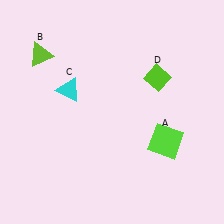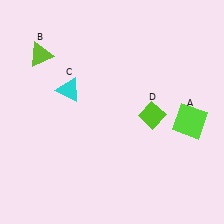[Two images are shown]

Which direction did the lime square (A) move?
The lime square (A) moved right.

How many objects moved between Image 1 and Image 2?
2 objects moved between the two images.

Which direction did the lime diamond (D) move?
The lime diamond (D) moved down.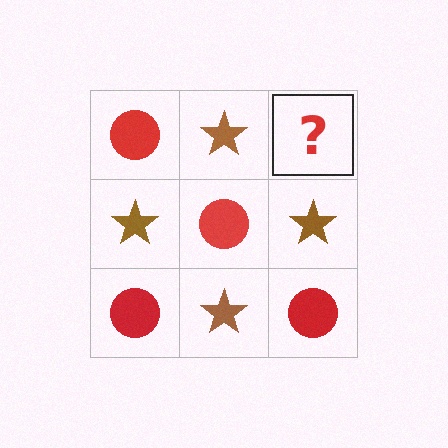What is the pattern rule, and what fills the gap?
The rule is that it alternates red circle and brown star in a checkerboard pattern. The gap should be filled with a red circle.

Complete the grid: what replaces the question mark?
The question mark should be replaced with a red circle.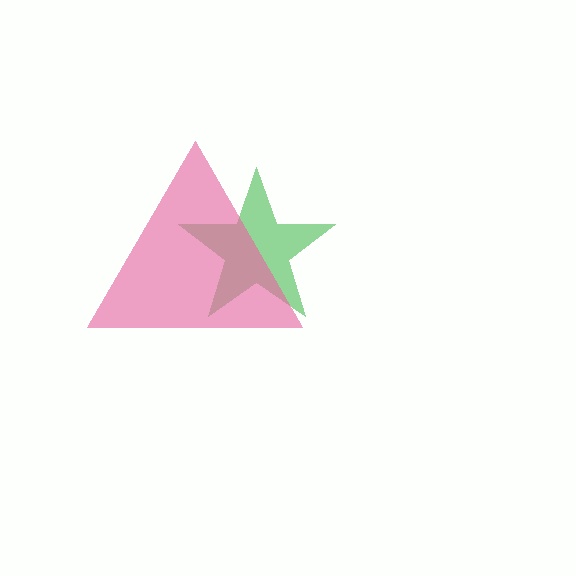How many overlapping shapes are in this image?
There are 2 overlapping shapes in the image.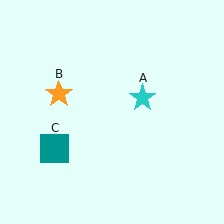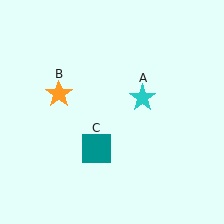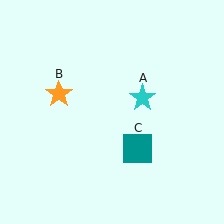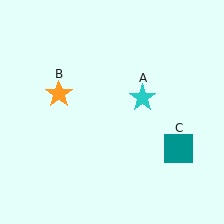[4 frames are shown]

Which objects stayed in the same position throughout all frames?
Cyan star (object A) and orange star (object B) remained stationary.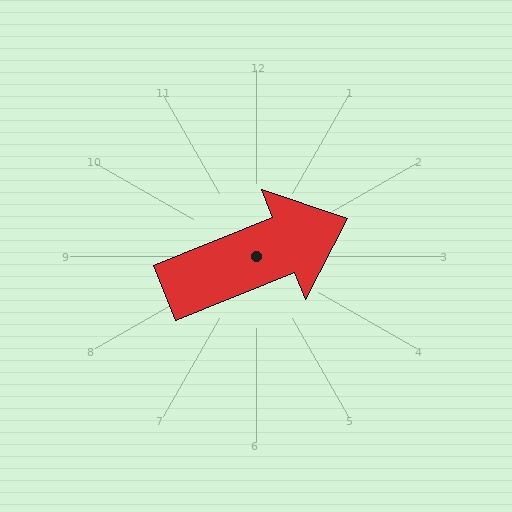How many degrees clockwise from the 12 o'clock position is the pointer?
Approximately 68 degrees.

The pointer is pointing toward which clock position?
Roughly 2 o'clock.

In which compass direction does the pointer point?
East.